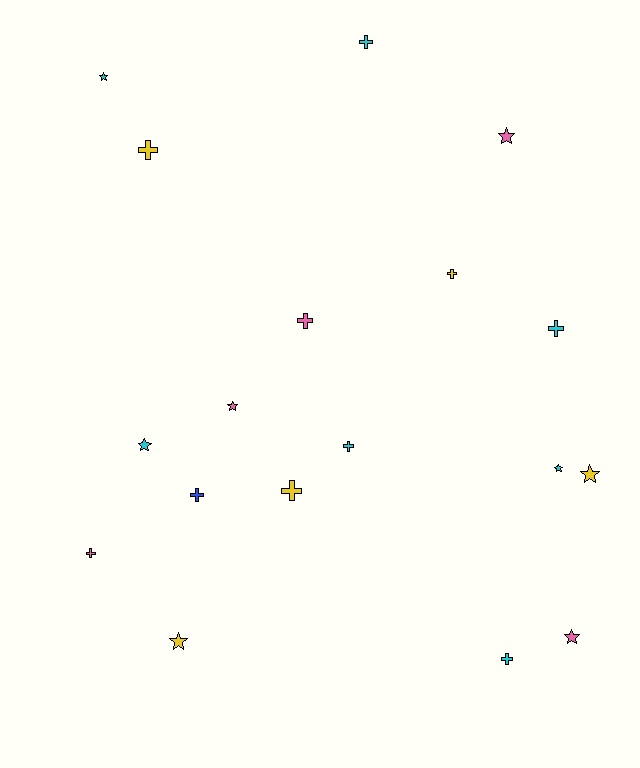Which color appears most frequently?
Cyan, with 7 objects.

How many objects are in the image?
There are 18 objects.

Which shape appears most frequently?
Cross, with 10 objects.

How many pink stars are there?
There are 3 pink stars.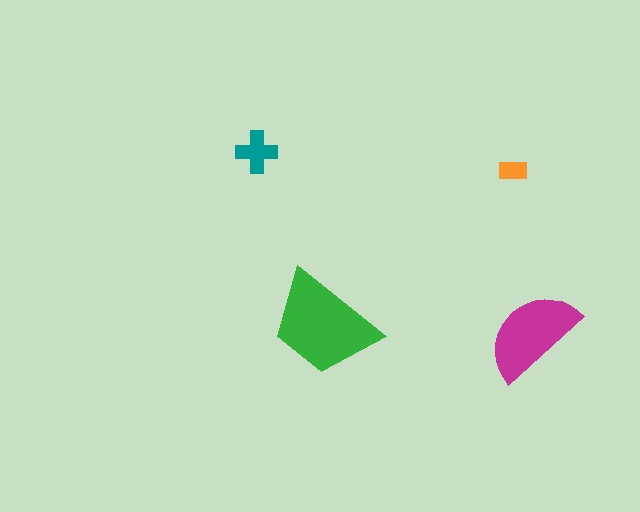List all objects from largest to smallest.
The green trapezoid, the magenta semicircle, the teal cross, the orange rectangle.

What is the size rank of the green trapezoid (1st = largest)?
1st.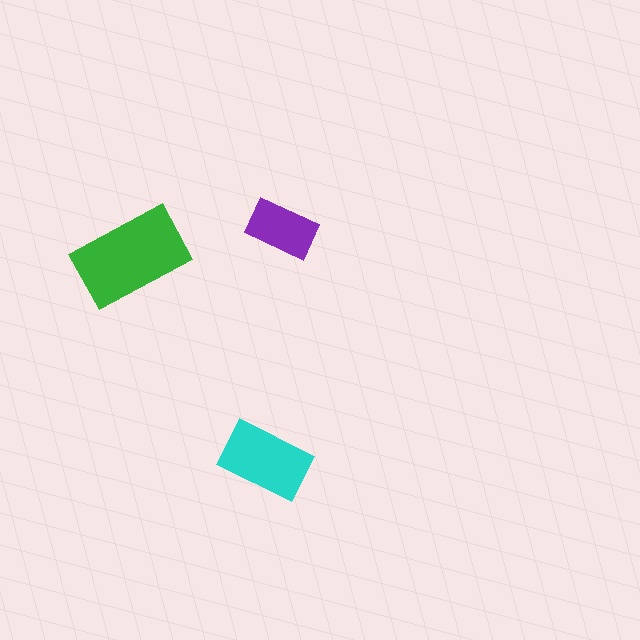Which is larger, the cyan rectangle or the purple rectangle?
The cyan one.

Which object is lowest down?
The cyan rectangle is bottommost.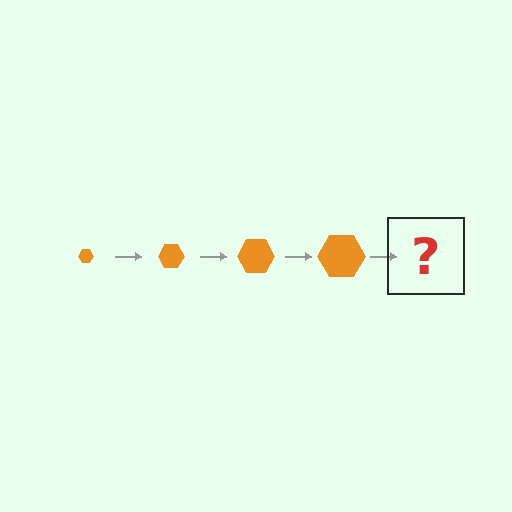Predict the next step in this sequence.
The next step is an orange hexagon, larger than the previous one.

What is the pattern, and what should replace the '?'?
The pattern is that the hexagon gets progressively larger each step. The '?' should be an orange hexagon, larger than the previous one.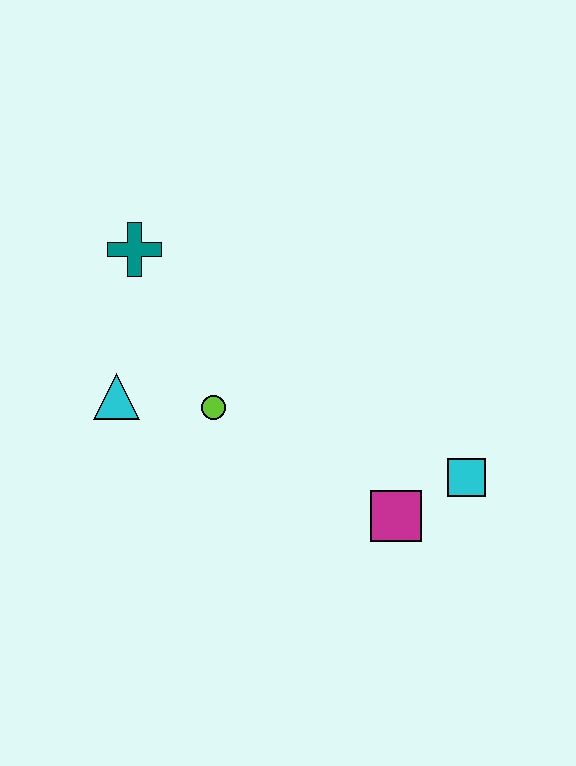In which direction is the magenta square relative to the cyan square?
The magenta square is to the left of the cyan square.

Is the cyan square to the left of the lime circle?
No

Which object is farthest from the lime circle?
The cyan square is farthest from the lime circle.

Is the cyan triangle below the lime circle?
No